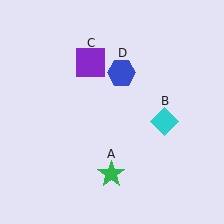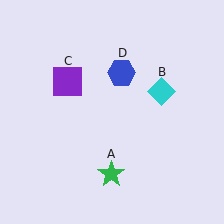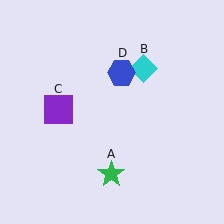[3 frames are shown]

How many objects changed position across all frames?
2 objects changed position: cyan diamond (object B), purple square (object C).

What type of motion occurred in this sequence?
The cyan diamond (object B), purple square (object C) rotated counterclockwise around the center of the scene.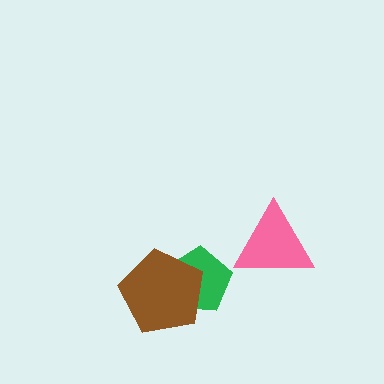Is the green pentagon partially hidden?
Yes, it is partially covered by another shape.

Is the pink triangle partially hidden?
No, no other shape covers it.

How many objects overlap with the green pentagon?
1 object overlaps with the green pentagon.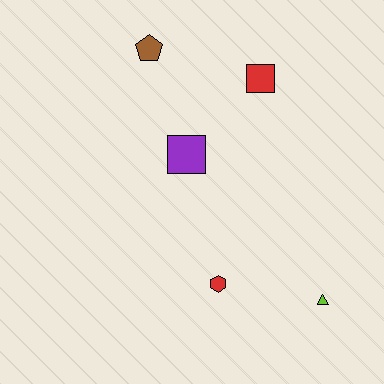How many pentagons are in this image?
There is 1 pentagon.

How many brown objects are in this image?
There is 1 brown object.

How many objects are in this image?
There are 5 objects.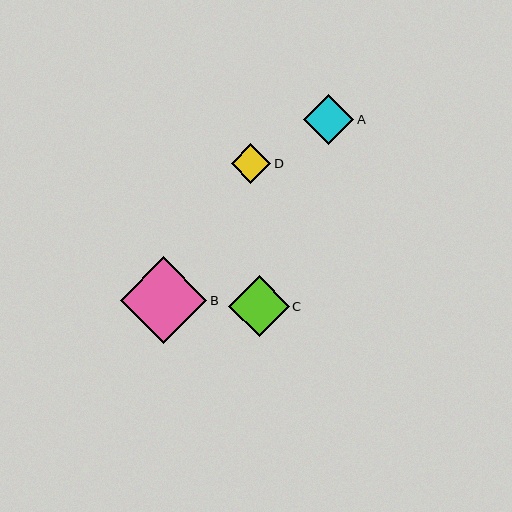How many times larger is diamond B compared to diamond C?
Diamond B is approximately 1.4 times the size of diamond C.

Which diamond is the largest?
Diamond B is the largest with a size of approximately 87 pixels.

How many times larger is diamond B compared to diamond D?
Diamond B is approximately 2.2 times the size of diamond D.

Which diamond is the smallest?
Diamond D is the smallest with a size of approximately 40 pixels.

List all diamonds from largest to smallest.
From largest to smallest: B, C, A, D.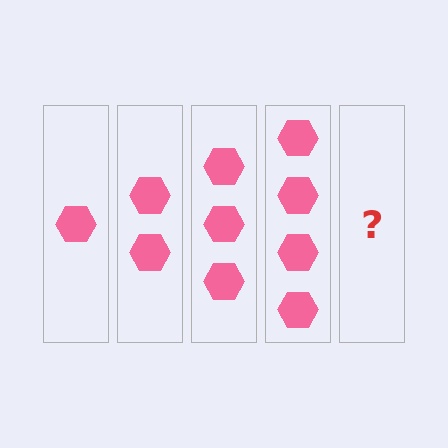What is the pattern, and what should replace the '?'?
The pattern is that each step adds one more hexagon. The '?' should be 5 hexagons.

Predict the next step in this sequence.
The next step is 5 hexagons.